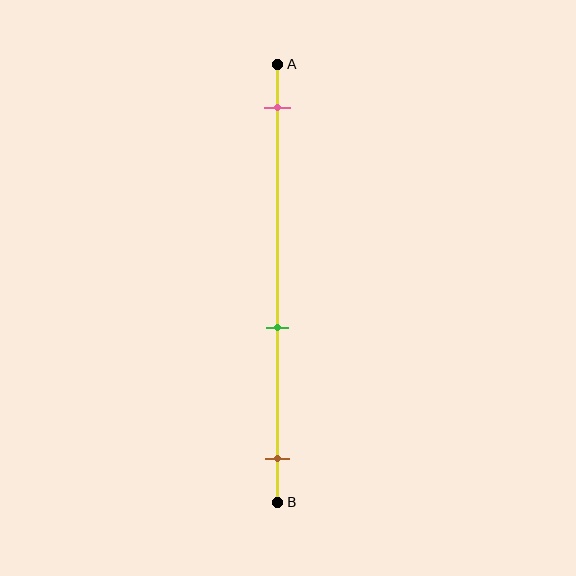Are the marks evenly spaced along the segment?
No, the marks are not evenly spaced.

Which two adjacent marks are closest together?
The green and brown marks are the closest adjacent pair.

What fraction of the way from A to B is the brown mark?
The brown mark is approximately 90% (0.9) of the way from A to B.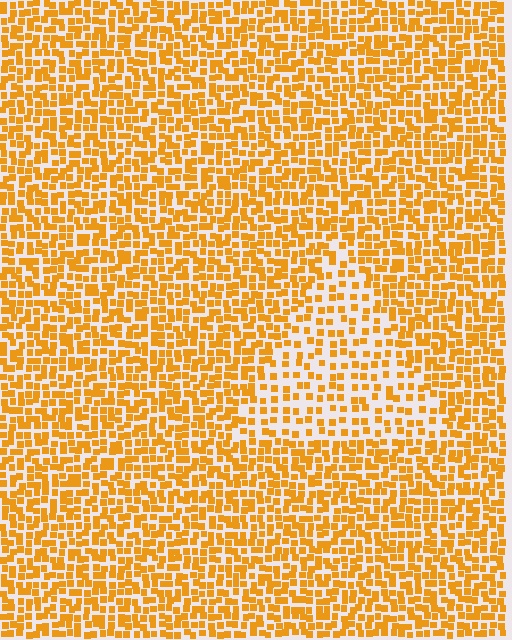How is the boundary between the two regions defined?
The boundary is defined by a change in element density (approximately 1.8x ratio). All elements are the same color, size, and shape.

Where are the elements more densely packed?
The elements are more densely packed outside the triangle boundary.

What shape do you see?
I see a triangle.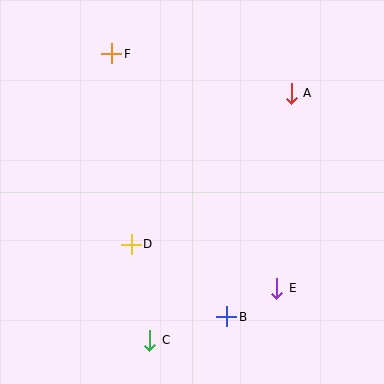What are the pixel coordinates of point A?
Point A is at (291, 93).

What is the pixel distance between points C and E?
The distance between C and E is 137 pixels.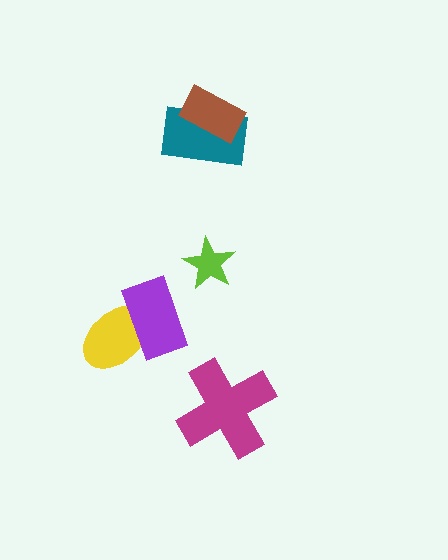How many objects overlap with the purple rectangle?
1 object overlaps with the purple rectangle.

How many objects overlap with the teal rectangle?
1 object overlaps with the teal rectangle.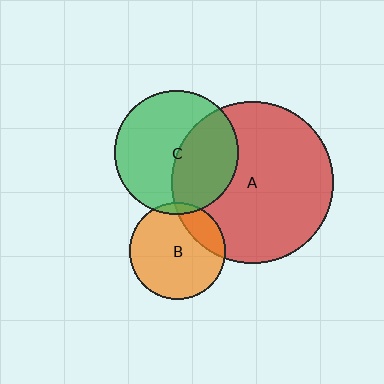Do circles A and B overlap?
Yes.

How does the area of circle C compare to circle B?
Approximately 1.7 times.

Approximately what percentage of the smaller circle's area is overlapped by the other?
Approximately 20%.